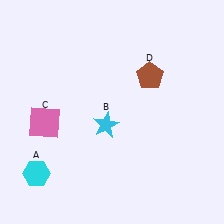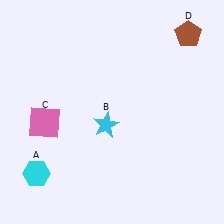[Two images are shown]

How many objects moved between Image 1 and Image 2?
1 object moved between the two images.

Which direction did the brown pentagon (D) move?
The brown pentagon (D) moved up.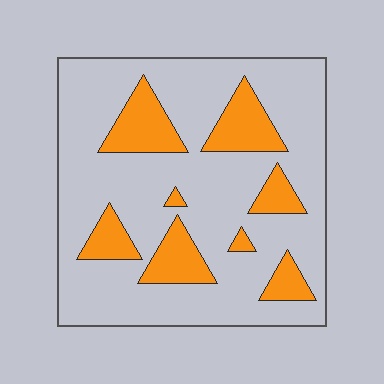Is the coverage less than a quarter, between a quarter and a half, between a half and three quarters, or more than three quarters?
Less than a quarter.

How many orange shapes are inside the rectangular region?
8.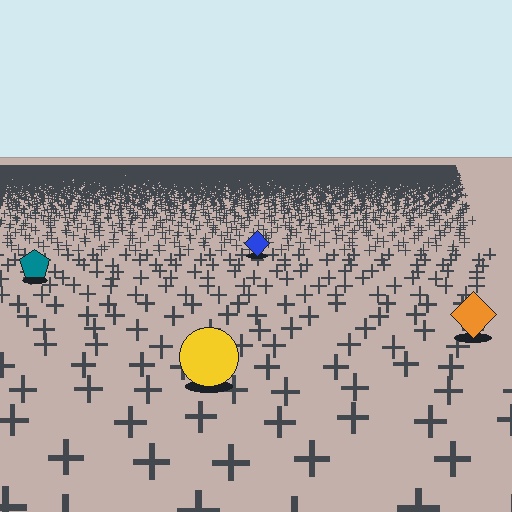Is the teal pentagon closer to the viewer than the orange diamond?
No. The orange diamond is closer — you can tell from the texture gradient: the ground texture is coarser near it.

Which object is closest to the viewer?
The yellow circle is closest. The texture marks near it are larger and more spread out.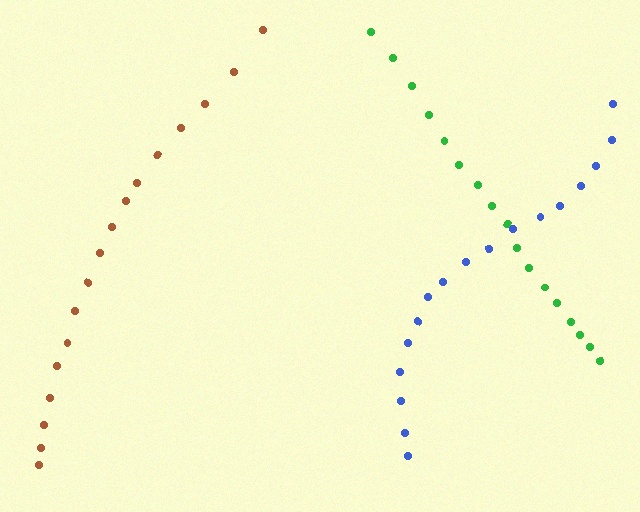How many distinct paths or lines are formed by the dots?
There are 3 distinct paths.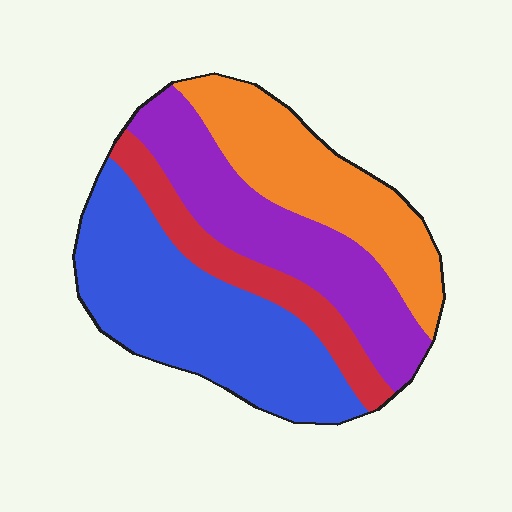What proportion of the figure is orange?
Orange takes up about one quarter (1/4) of the figure.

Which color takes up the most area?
Blue, at roughly 35%.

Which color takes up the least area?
Red, at roughly 15%.